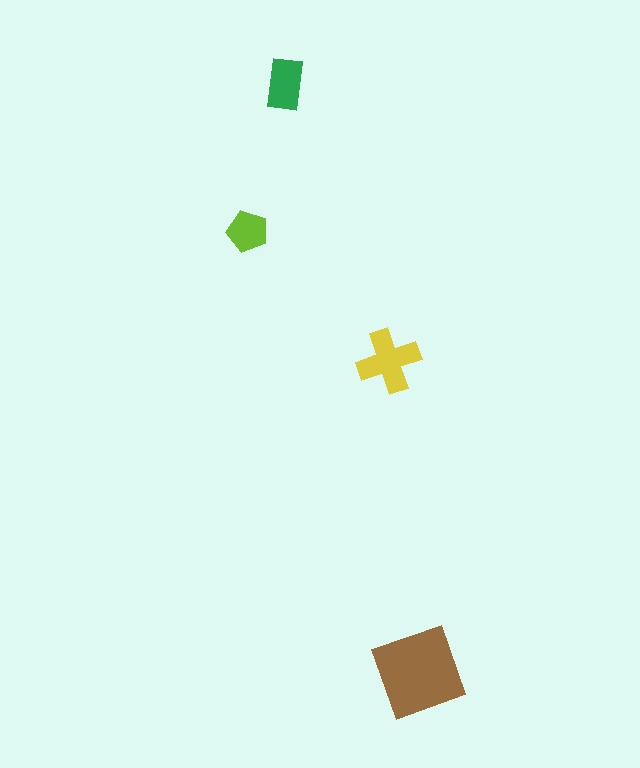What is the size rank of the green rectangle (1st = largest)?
3rd.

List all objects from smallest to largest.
The lime pentagon, the green rectangle, the yellow cross, the brown diamond.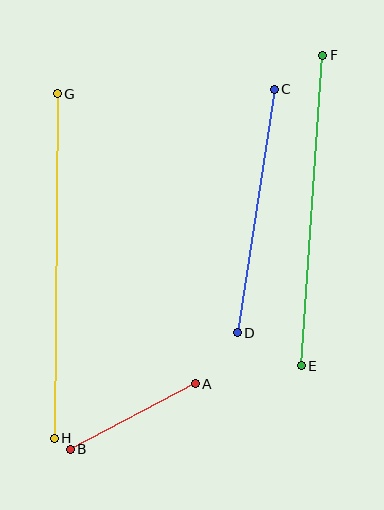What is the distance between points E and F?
The distance is approximately 311 pixels.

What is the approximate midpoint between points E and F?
The midpoint is at approximately (312, 210) pixels.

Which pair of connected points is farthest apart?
Points G and H are farthest apart.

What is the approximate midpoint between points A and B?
The midpoint is at approximately (133, 416) pixels.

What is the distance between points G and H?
The distance is approximately 344 pixels.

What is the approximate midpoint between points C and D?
The midpoint is at approximately (256, 211) pixels.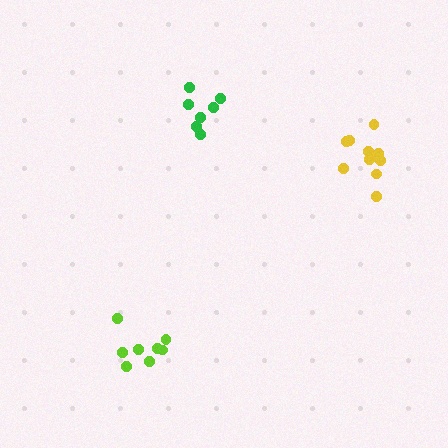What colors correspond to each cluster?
The clusters are colored: green, lime, yellow.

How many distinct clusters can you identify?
There are 3 distinct clusters.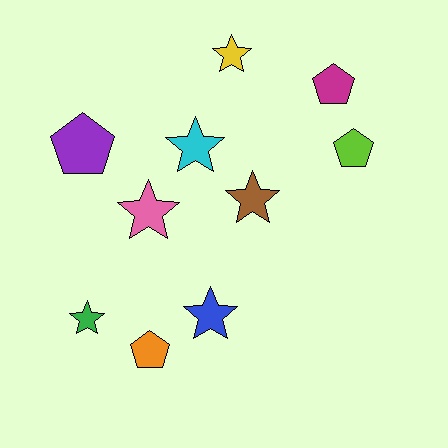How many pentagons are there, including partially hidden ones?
There are 4 pentagons.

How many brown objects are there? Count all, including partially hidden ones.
There is 1 brown object.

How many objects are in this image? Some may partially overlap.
There are 10 objects.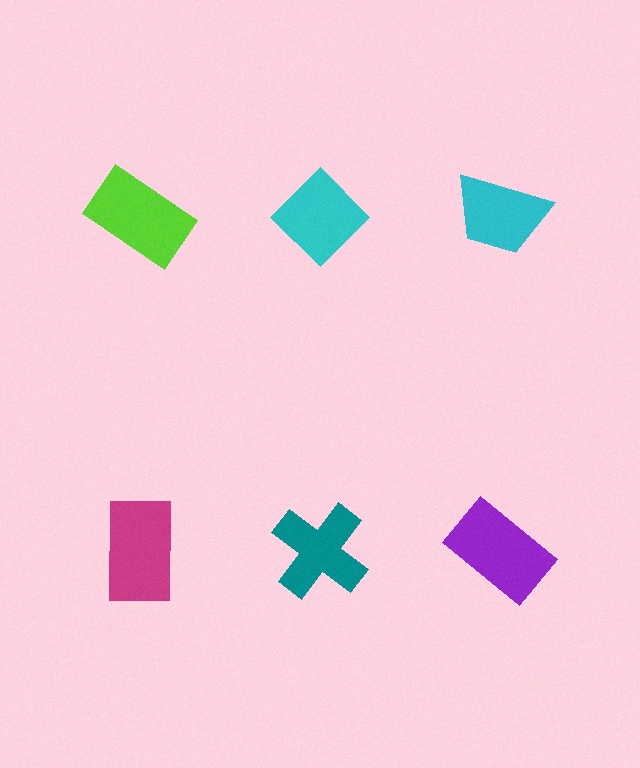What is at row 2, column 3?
A purple rectangle.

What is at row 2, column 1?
A magenta rectangle.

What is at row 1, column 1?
A lime rectangle.